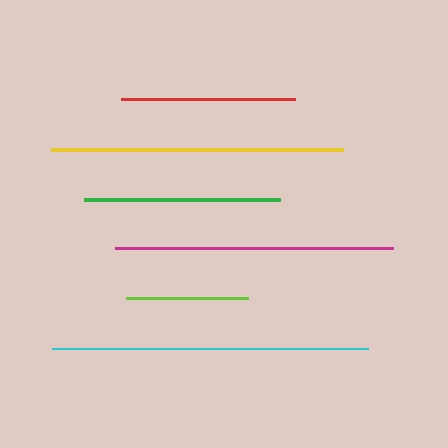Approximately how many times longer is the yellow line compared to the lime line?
The yellow line is approximately 2.4 times the length of the lime line.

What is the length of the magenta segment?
The magenta segment is approximately 278 pixels long.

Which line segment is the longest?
The cyan line is the longest at approximately 316 pixels.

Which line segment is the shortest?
The lime line is the shortest at approximately 121 pixels.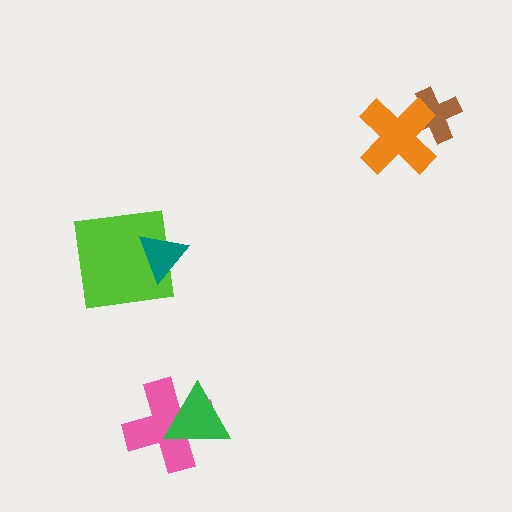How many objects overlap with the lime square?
1 object overlaps with the lime square.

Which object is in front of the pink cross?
The green triangle is in front of the pink cross.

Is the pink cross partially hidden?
Yes, it is partially covered by another shape.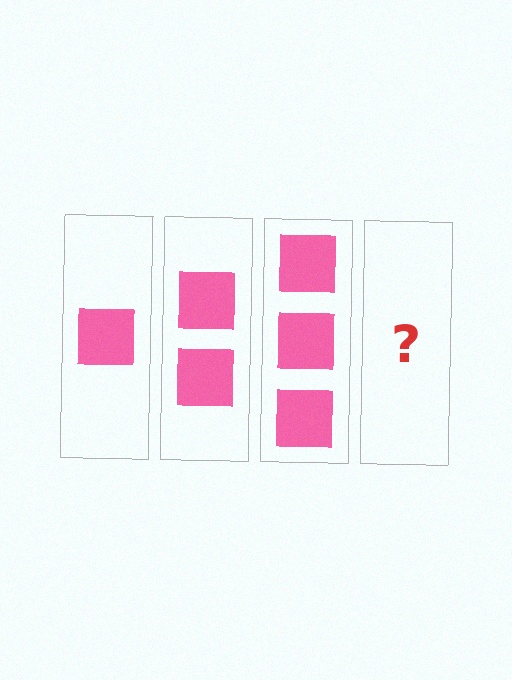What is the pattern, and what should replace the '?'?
The pattern is that each step adds one more square. The '?' should be 4 squares.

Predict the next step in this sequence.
The next step is 4 squares.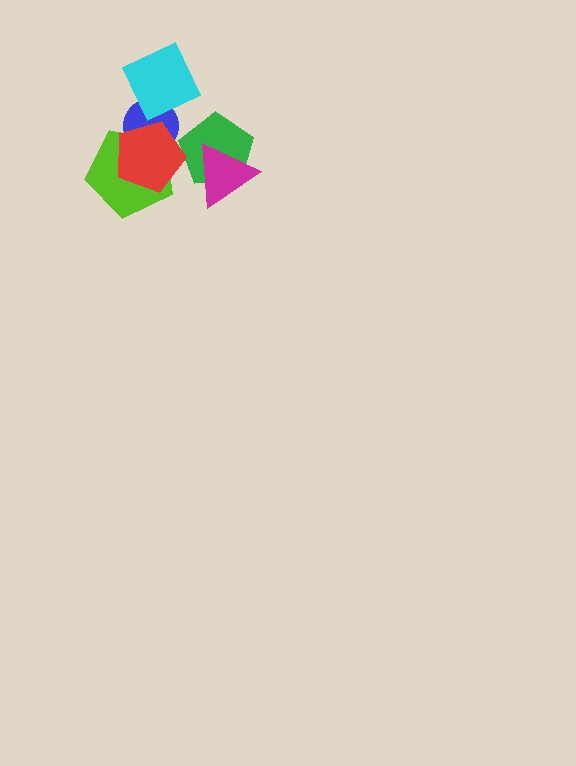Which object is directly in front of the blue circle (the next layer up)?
The cyan diamond is directly in front of the blue circle.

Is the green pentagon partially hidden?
Yes, it is partially covered by another shape.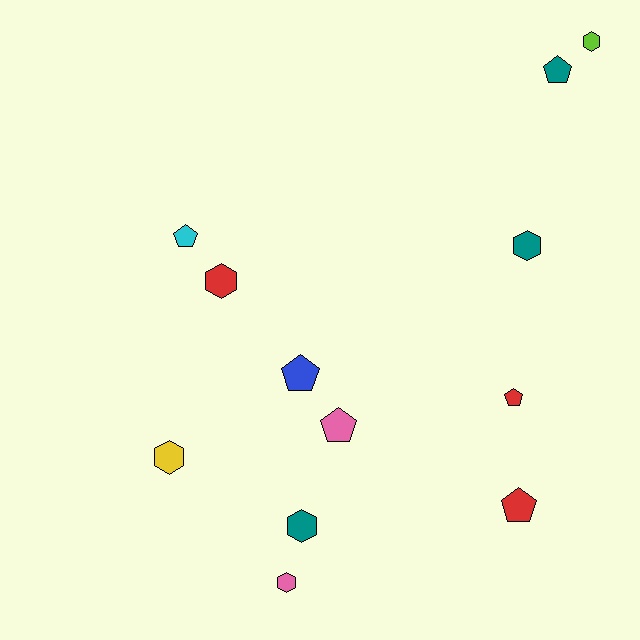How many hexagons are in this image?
There are 6 hexagons.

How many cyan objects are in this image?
There is 1 cyan object.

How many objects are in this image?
There are 12 objects.